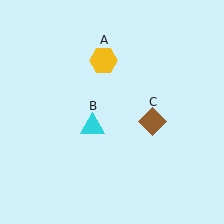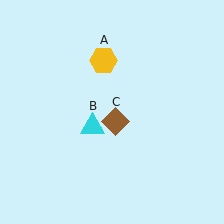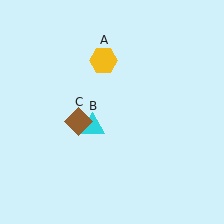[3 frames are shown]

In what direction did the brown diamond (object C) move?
The brown diamond (object C) moved left.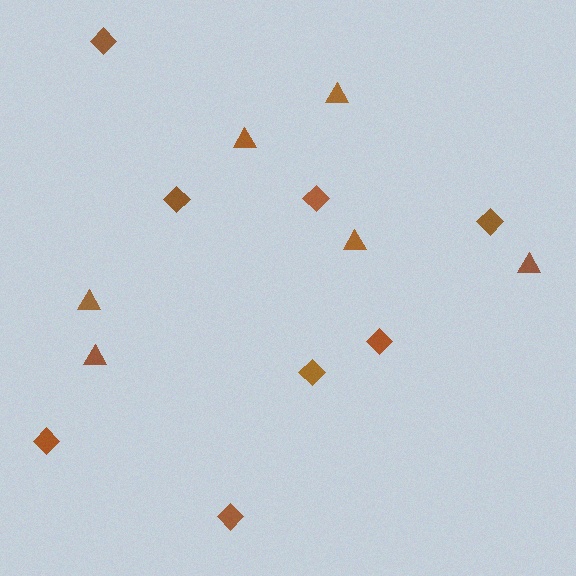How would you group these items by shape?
There are 2 groups: one group of diamonds (8) and one group of triangles (6).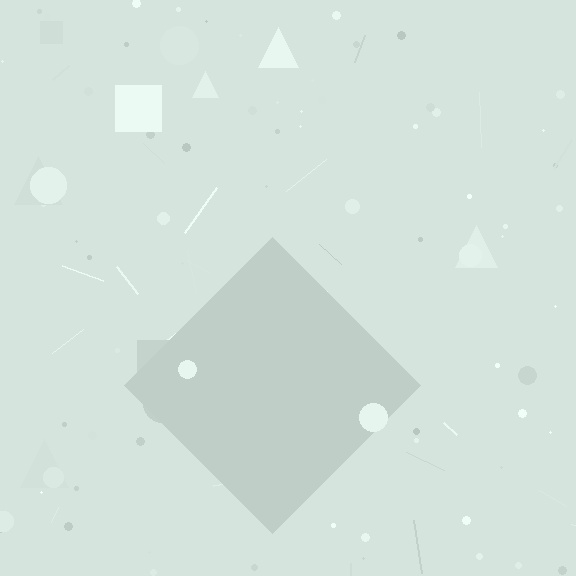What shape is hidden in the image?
A diamond is hidden in the image.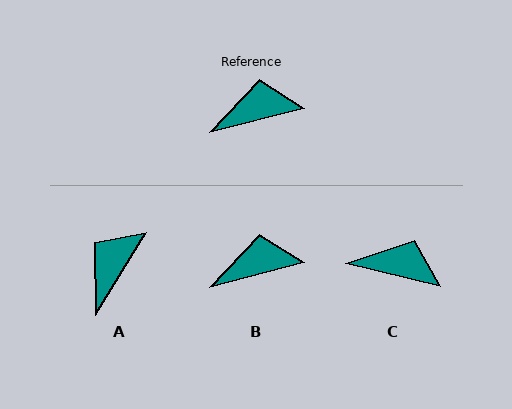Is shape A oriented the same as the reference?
No, it is off by about 44 degrees.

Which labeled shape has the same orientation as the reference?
B.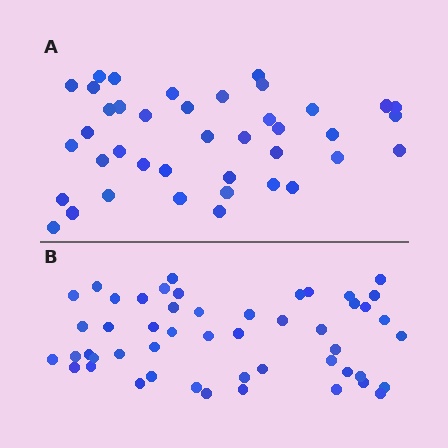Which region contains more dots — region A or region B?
Region B (the bottom region) has more dots.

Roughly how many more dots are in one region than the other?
Region B has roughly 10 or so more dots than region A.